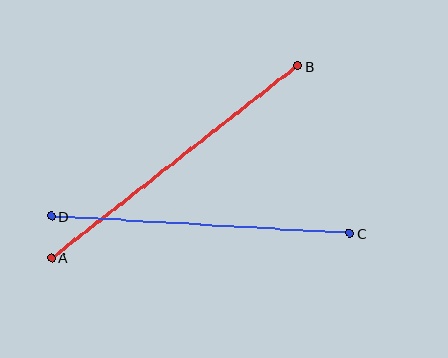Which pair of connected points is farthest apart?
Points A and B are farthest apart.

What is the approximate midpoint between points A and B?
The midpoint is at approximately (175, 162) pixels.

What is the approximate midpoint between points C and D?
The midpoint is at approximately (201, 225) pixels.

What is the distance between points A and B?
The distance is approximately 312 pixels.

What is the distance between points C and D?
The distance is approximately 298 pixels.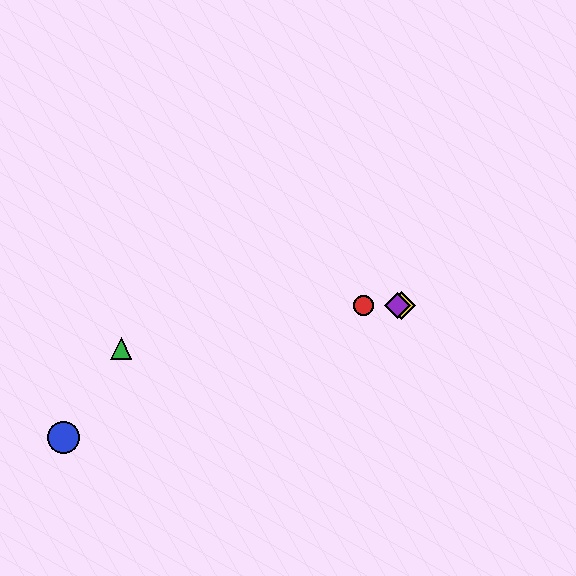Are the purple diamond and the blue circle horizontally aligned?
No, the purple diamond is at y≈305 and the blue circle is at y≈437.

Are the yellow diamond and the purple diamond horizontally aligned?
Yes, both are at y≈305.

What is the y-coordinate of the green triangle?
The green triangle is at y≈349.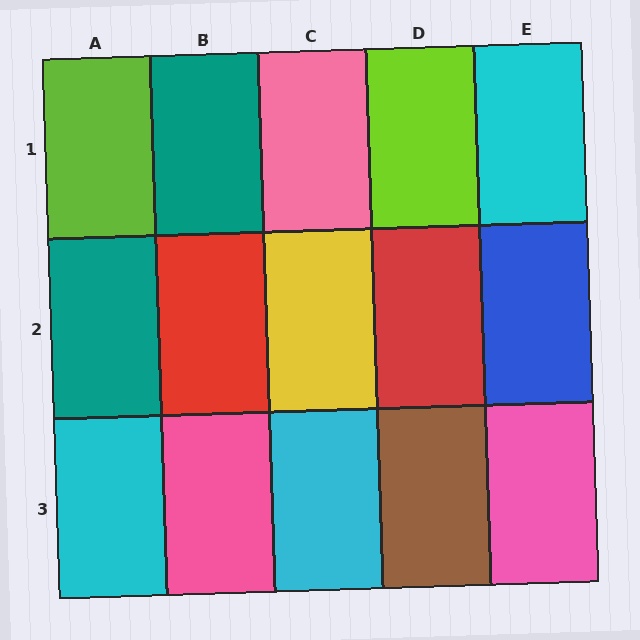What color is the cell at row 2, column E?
Blue.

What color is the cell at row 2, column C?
Yellow.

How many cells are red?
2 cells are red.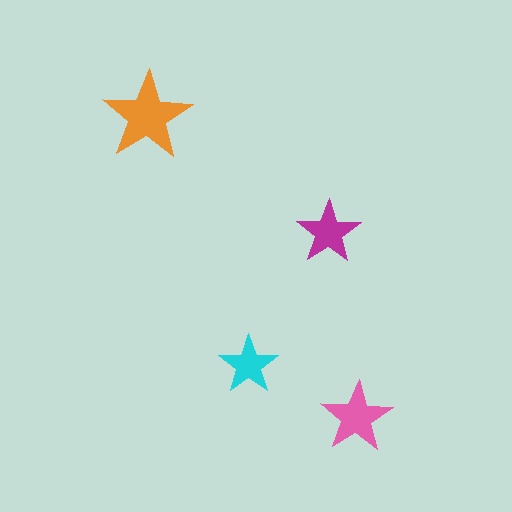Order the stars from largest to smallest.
the orange one, the pink one, the magenta one, the cyan one.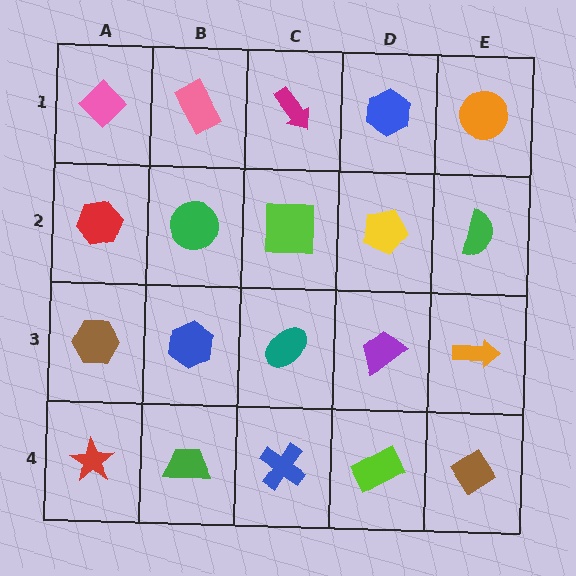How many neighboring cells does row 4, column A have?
2.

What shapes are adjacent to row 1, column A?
A red hexagon (row 2, column A), a pink rectangle (row 1, column B).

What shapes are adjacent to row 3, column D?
A yellow pentagon (row 2, column D), a lime rectangle (row 4, column D), a teal ellipse (row 3, column C), an orange arrow (row 3, column E).